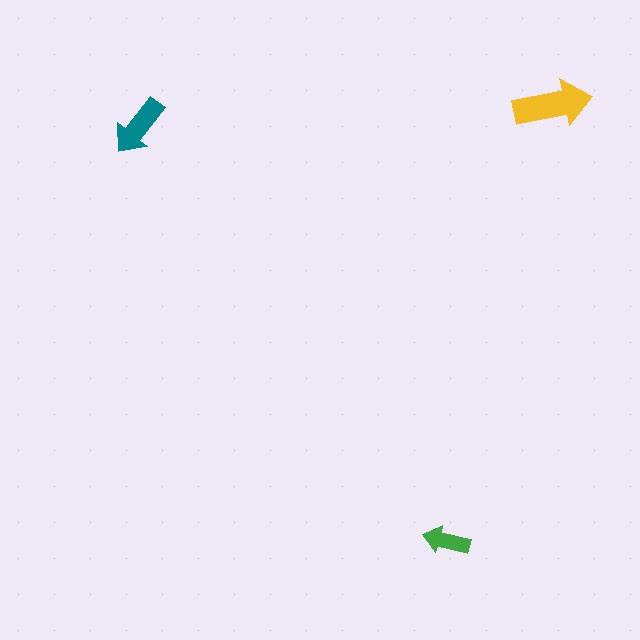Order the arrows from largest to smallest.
the yellow one, the teal one, the green one.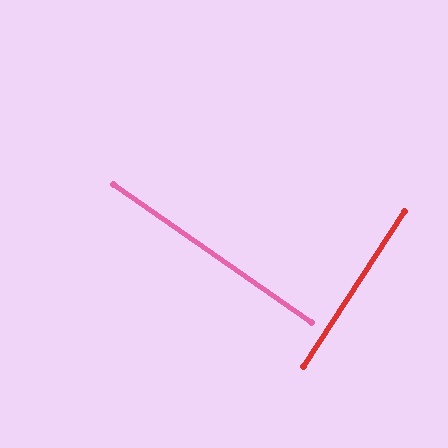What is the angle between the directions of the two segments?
Approximately 88 degrees.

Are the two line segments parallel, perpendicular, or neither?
Perpendicular — they meet at approximately 88°.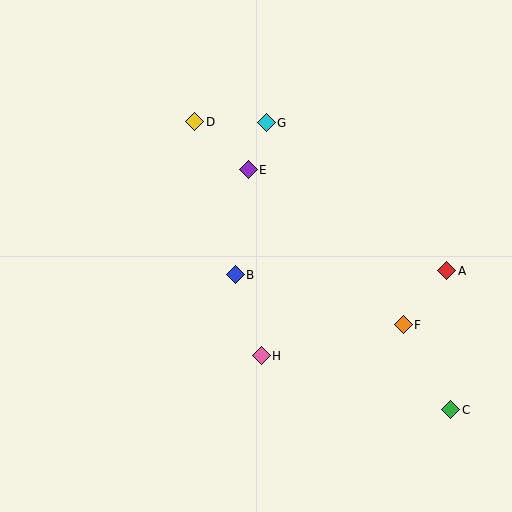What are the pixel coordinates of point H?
Point H is at (261, 356).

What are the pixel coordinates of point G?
Point G is at (266, 123).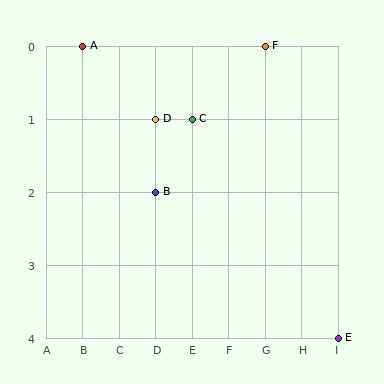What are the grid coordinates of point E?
Point E is at grid coordinates (I, 4).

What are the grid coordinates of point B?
Point B is at grid coordinates (D, 2).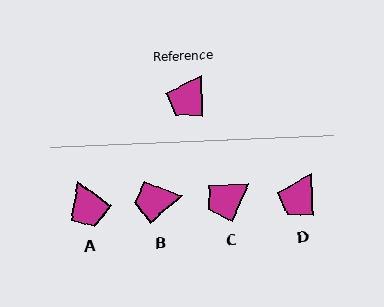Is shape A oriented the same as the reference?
No, it is off by about 52 degrees.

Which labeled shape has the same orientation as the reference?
D.